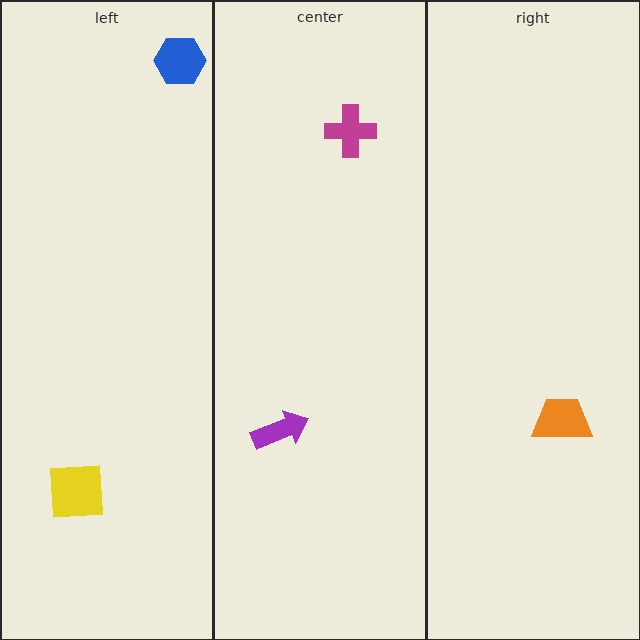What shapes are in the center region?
The magenta cross, the purple arrow.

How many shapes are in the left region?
2.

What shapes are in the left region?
The blue hexagon, the yellow square.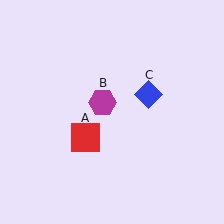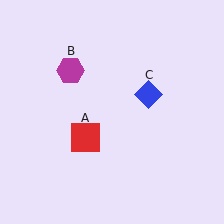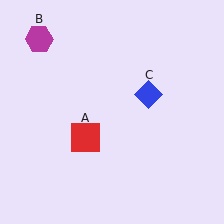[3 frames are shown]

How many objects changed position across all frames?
1 object changed position: magenta hexagon (object B).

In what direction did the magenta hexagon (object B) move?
The magenta hexagon (object B) moved up and to the left.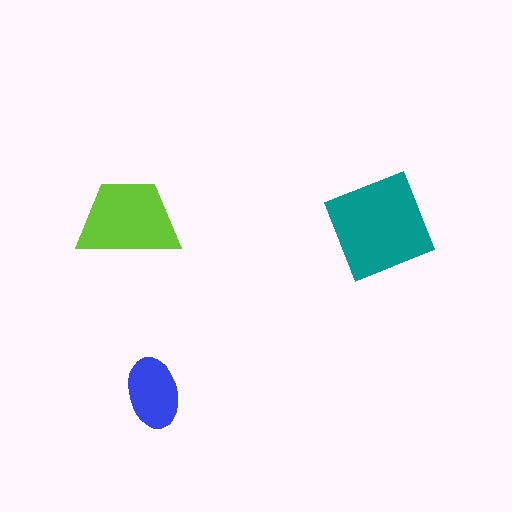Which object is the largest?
The teal diamond.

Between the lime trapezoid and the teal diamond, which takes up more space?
The teal diamond.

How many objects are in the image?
There are 3 objects in the image.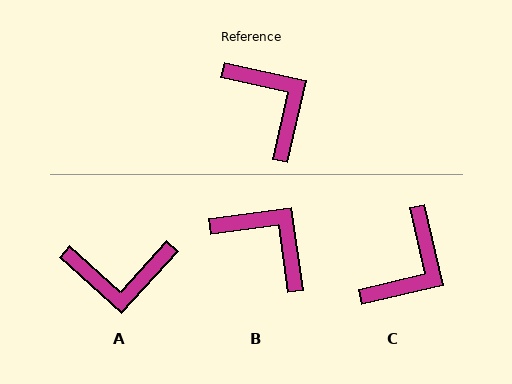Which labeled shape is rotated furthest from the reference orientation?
A, about 119 degrees away.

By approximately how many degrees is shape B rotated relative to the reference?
Approximately 21 degrees counter-clockwise.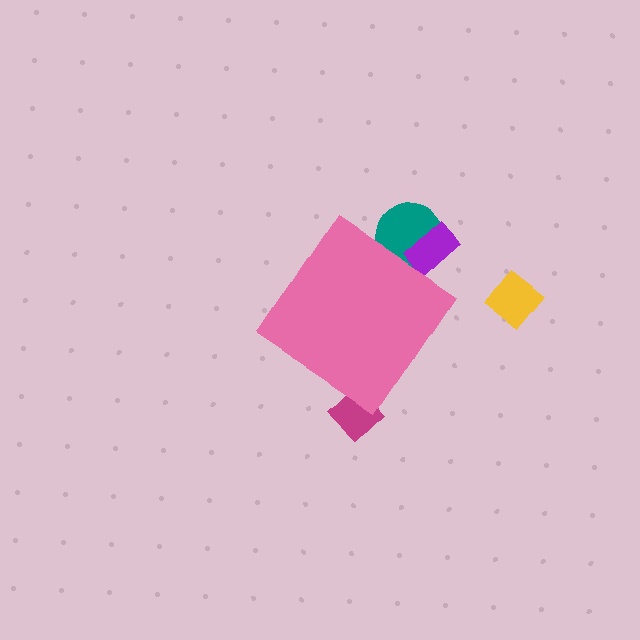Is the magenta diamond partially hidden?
Yes, the magenta diamond is partially hidden behind the pink diamond.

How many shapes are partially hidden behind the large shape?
3 shapes are partially hidden.